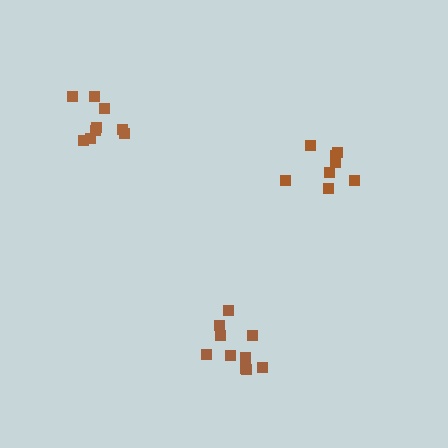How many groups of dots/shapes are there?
There are 3 groups.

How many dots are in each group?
Group 1: 9 dots, Group 2: 8 dots, Group 3: 10 dots (27 total).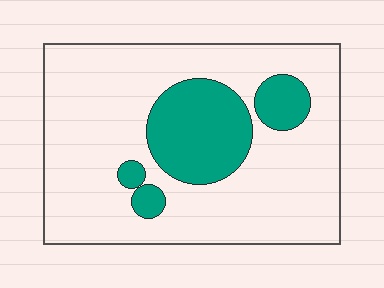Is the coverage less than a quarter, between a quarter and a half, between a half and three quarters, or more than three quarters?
Less than a quarter.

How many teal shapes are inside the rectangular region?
4.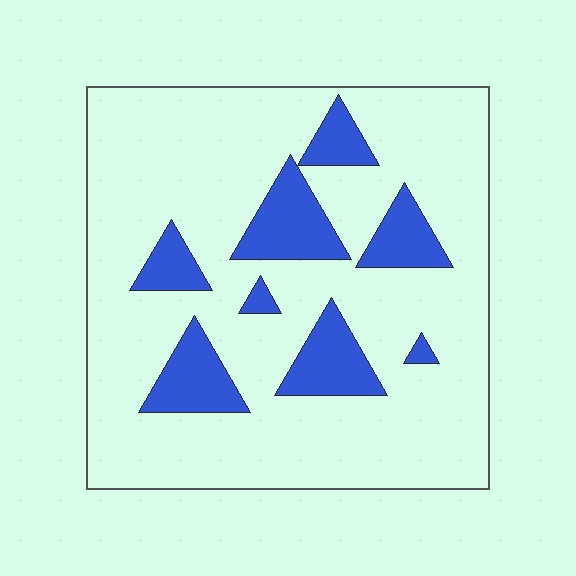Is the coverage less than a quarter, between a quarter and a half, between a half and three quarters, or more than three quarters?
Less than a quarter.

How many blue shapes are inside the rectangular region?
8.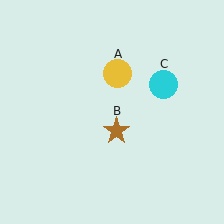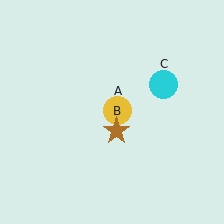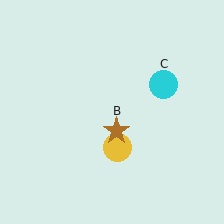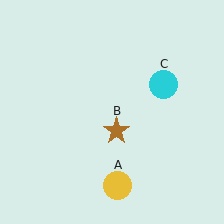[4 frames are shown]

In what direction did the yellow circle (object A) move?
The yellow circle (object A) moved down.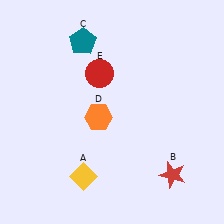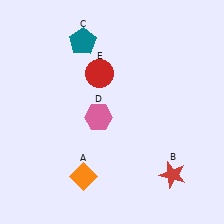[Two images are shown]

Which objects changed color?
A changed from yellow to orange. D changed from orange to pink.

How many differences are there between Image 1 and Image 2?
There are 2 differences between the two images.